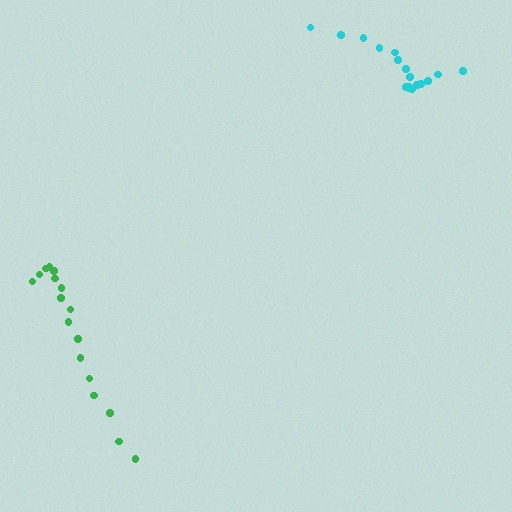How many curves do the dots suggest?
There are 2 distinct paths.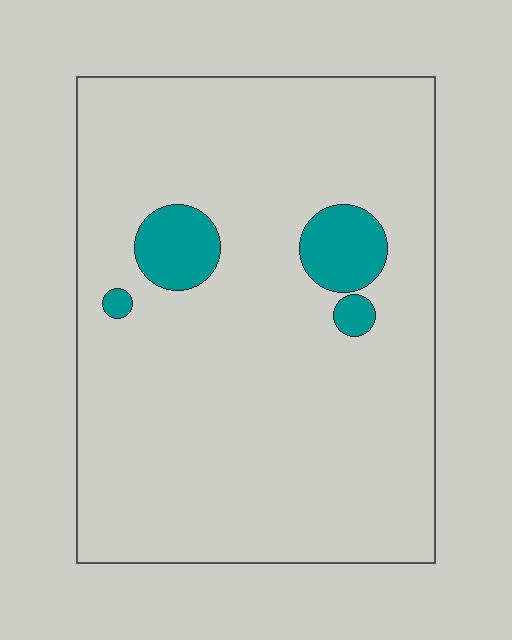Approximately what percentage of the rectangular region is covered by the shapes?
Approximately 10%.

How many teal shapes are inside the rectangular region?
4.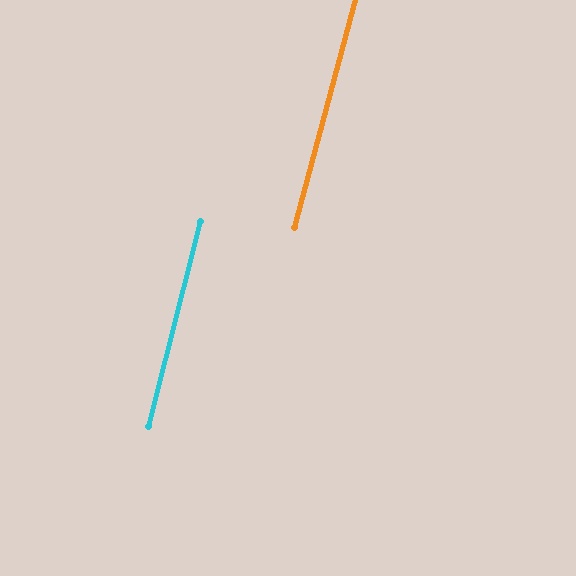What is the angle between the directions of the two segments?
Approximately 1 degree.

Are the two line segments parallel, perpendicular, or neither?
Parallel — their directions differ by only 1.0°.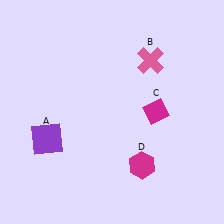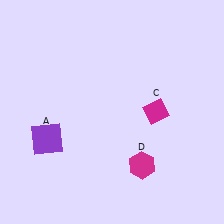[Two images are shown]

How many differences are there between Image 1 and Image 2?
There is 1 difference between the two images.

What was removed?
The pink cross (B) was removed in Image 2.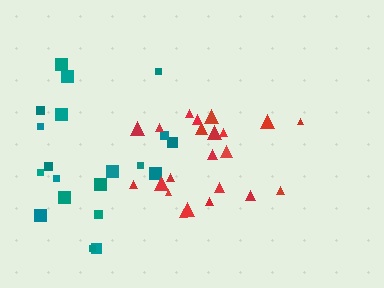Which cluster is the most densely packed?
Red.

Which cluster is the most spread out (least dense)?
Teal.